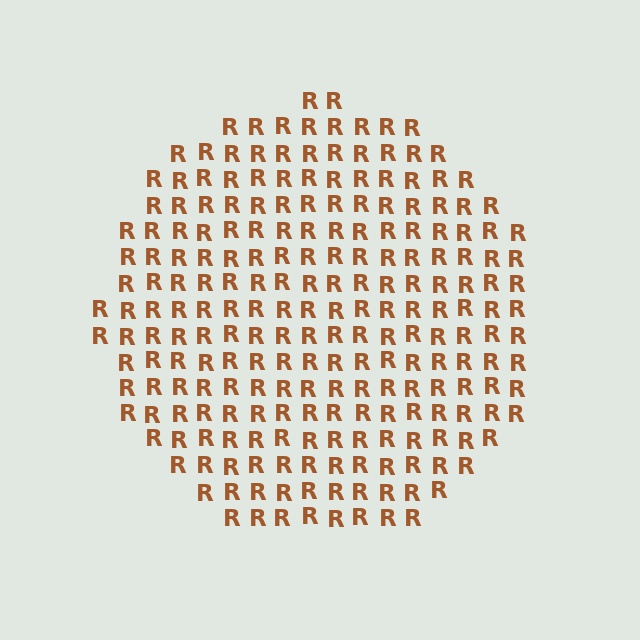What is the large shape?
The large shape is a circle.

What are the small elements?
The small elements are letter R's.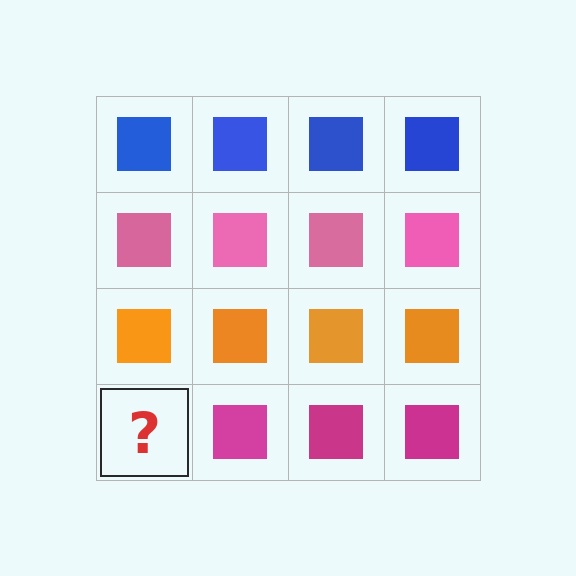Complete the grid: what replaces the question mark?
The question mark should be replaced with a magenta square.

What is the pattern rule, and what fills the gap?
The rule is that each row has a consistent color. The gap should be filled with a magenta square.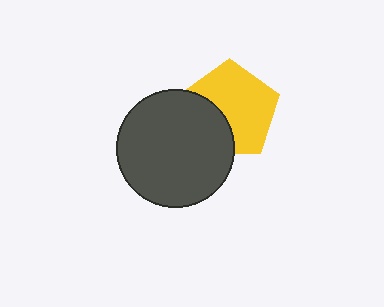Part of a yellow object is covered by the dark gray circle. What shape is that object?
It is a pentagon.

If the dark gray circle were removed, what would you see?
You would see the complete yellow pentagon.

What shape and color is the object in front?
The object in front is a dark gray circle.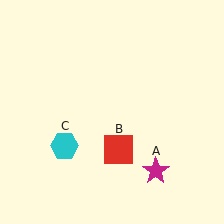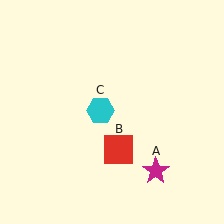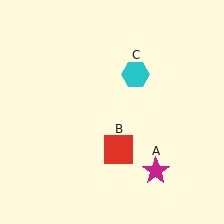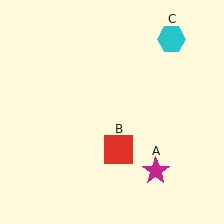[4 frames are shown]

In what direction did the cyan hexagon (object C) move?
The cyan hexagon (object C) moved up and to the right.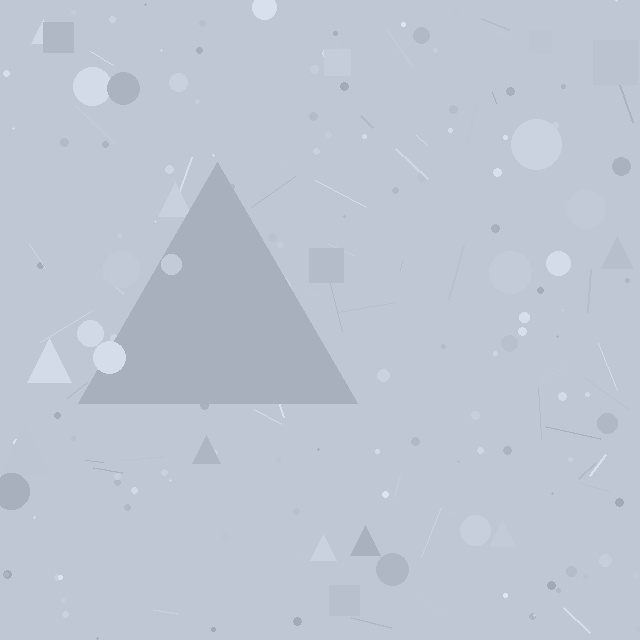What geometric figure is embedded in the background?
A triangle is embedded in the background.